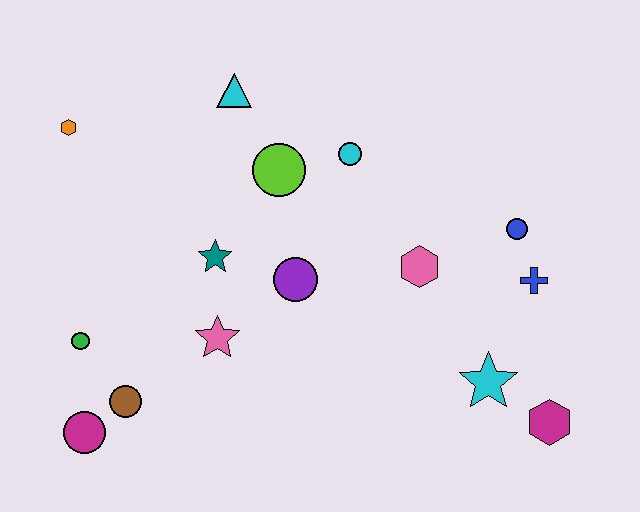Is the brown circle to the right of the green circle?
Yes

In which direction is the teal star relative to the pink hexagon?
The teal star is to the left of the pink hexagon.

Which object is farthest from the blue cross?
The orange hexagon is farthest from the blue cross.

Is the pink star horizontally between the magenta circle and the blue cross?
Yes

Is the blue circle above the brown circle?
Yes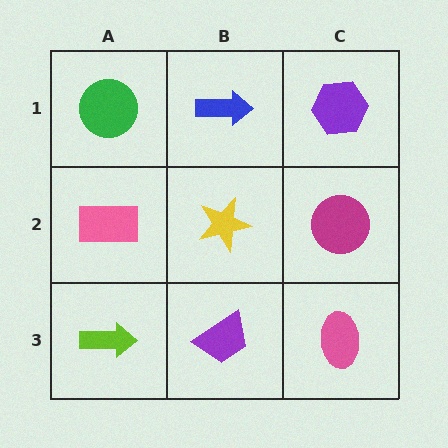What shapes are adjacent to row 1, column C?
A magenta circle (row 2, column C), a blue arrow (row 1, column B).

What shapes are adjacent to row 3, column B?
A yellow star (row 2, column B), a lime arrow (row 3, column A), a pink ellipse (row 3, column C).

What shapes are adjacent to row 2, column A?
A green circle (row 1, column A), a lime arrow (row 3, column A), a yellow star (row 2, column B).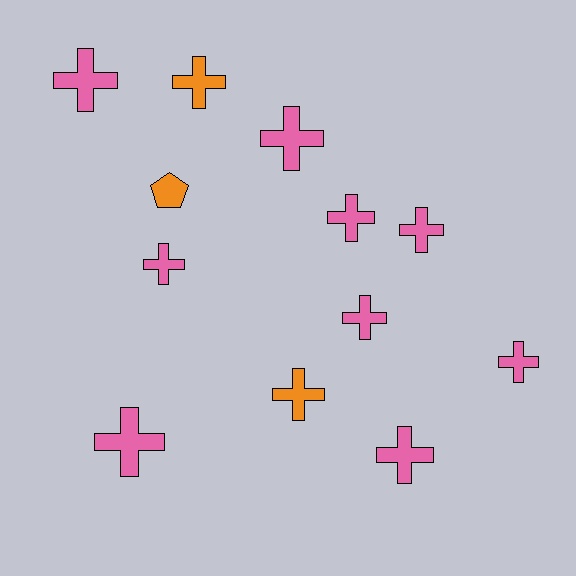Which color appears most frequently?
Pink, with 9 objects.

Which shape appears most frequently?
Cross, with 11 objects.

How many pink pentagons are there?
There are no pink pentagons.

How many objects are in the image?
There are 12 objects.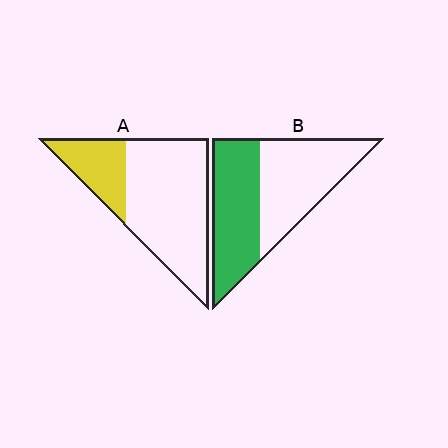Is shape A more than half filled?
No.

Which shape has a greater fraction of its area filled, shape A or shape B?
Shape B.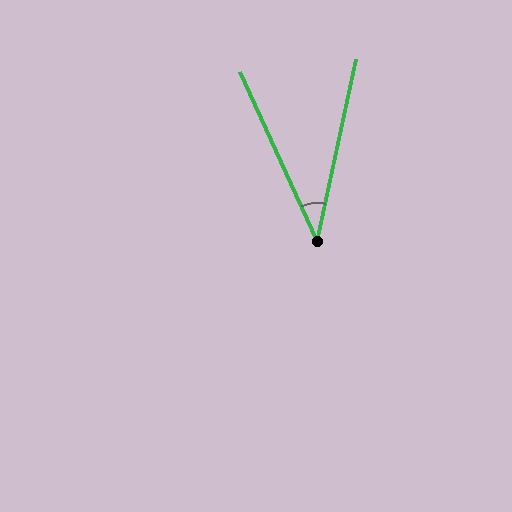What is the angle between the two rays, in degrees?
Approximately 37 degrees.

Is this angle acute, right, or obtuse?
It is acute.